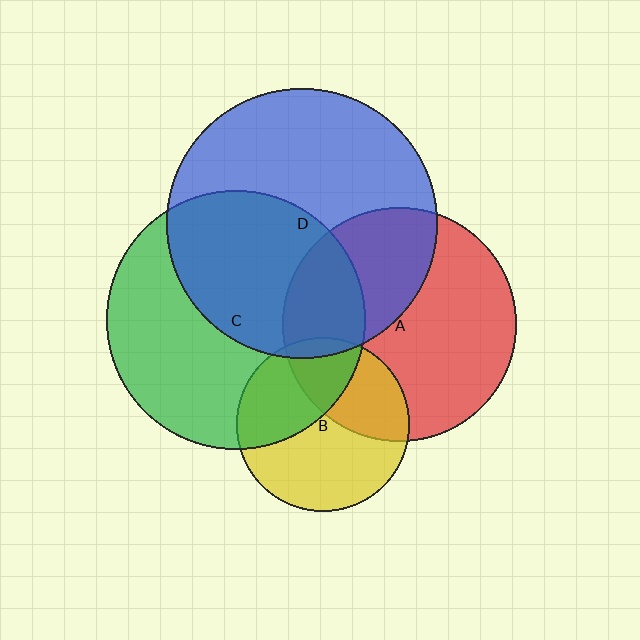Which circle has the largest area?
Circle D (blue).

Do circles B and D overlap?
Yes.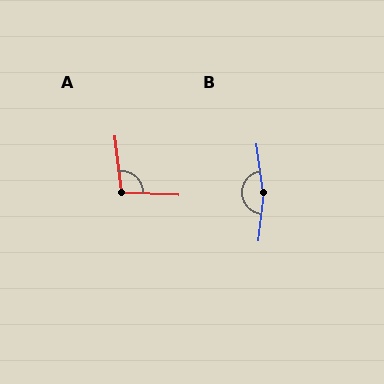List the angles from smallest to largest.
A (99°), B (165°).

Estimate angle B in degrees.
Approximately 165 degrees.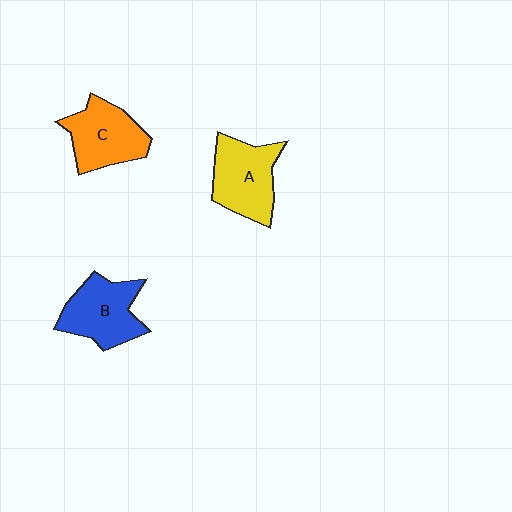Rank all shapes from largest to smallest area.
From largest to smallest: A (yellow), B (blue), C (orange).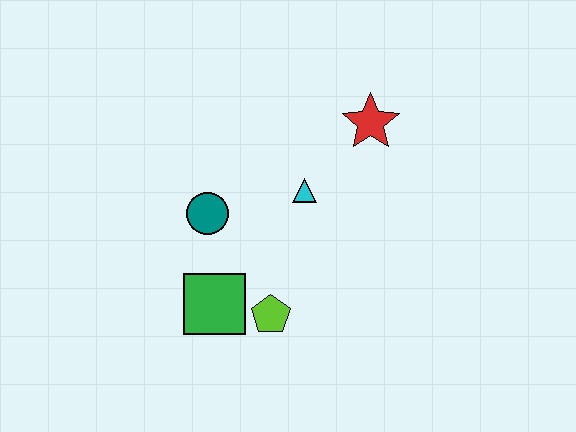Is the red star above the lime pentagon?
Yes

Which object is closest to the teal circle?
The green square is closest to the teal circle.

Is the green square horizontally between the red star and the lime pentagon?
No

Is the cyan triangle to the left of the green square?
No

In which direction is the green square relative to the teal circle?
The green square is below the teal circle.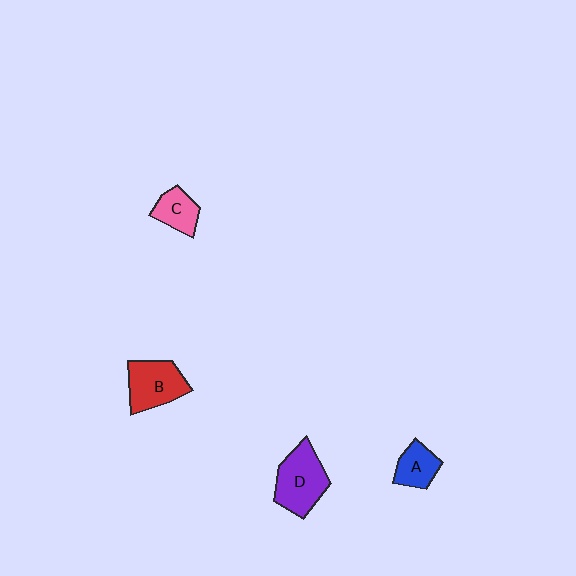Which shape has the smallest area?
Shape C (pink).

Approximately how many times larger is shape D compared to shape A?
Approximately 1.7 times.